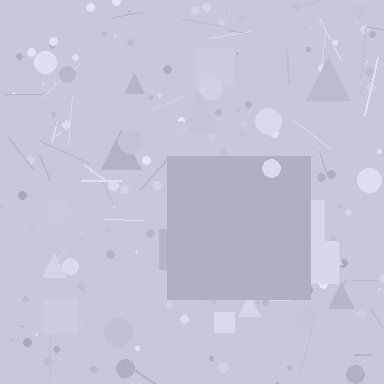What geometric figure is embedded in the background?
A square is embedded in the background.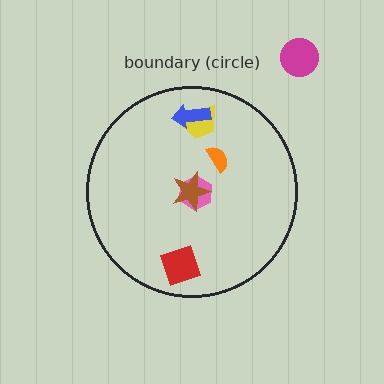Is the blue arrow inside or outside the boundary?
Inside.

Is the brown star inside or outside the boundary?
Inside.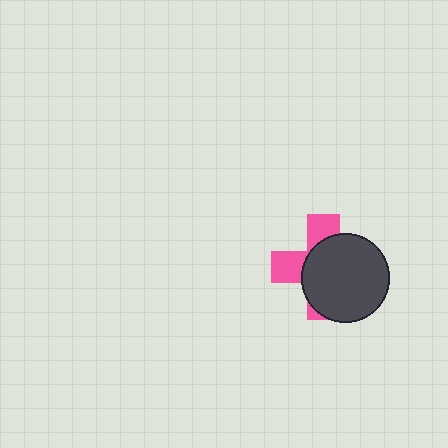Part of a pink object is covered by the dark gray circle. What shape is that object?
It is a cross.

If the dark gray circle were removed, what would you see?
You would see the complete pink cross.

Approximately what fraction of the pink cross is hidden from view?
Roughly 64% of the pink cross is hidden behind the dark gray circle.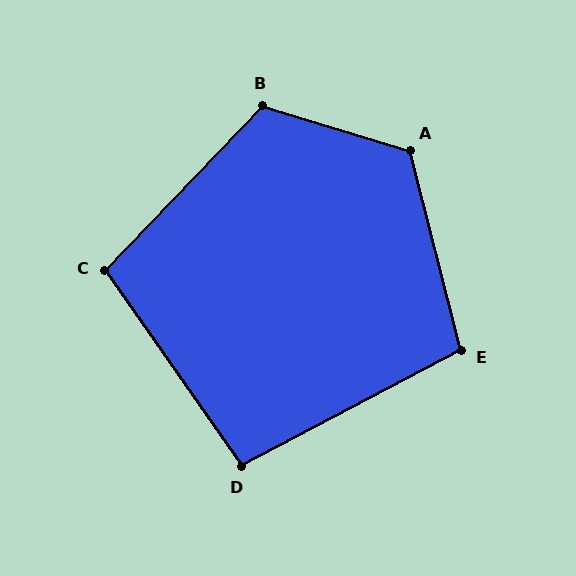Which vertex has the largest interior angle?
A, at approximately 121 degrees.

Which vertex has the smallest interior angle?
D, at approximately 97 degrees.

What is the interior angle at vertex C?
Approximately 101 degrees (obtuse).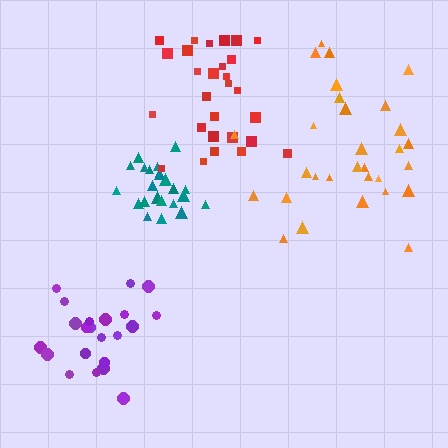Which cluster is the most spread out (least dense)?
Orange.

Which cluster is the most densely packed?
Teal.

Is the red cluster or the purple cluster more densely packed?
Purple.